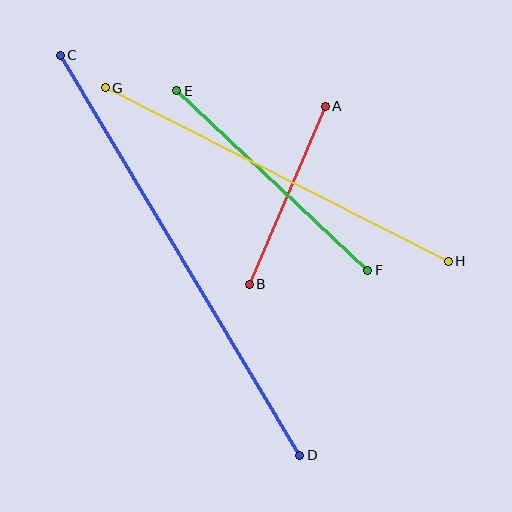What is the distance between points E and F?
The distance is approximately 262 pixels.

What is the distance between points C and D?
The distance is approximately 466 pixels.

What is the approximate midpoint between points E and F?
The midpoint is at approximately (272, 181) pixels.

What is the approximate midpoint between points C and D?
The midpoint is at approximately (180, 255) pixels.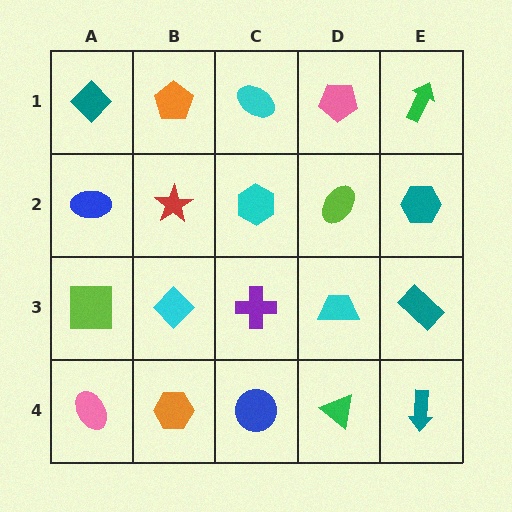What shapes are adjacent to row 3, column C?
A cyan hexagon (row 2, column C), a blue circle (row 4, column C), a cyan diamond (row 3, column B), a cyan trapezoid (row 3, column D).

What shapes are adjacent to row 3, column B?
A red star (row 2, column B), an orange hexagon (row 4, column B), a lime square (row 3, column A), a purple cross (row 3, column C).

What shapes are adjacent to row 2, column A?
A teal diamond (row 1, column A), a lime square (row 3, column A), a red star (row 2, column B).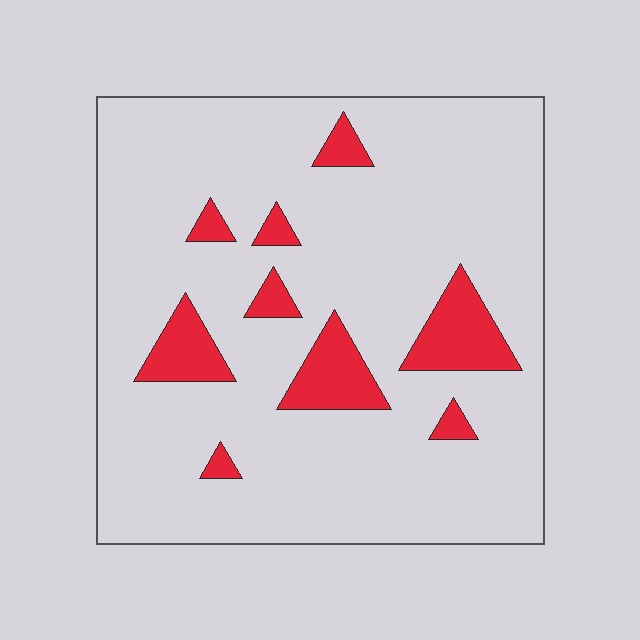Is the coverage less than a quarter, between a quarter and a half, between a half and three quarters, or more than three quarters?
Less than a quarter.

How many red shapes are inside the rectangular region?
9.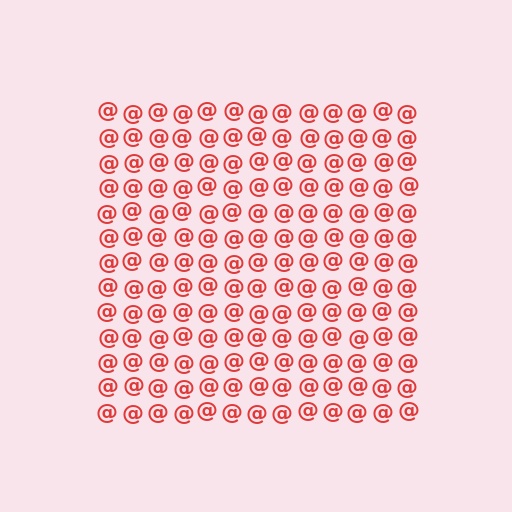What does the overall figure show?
The overall figure shows a square.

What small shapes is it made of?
It is made of small at signs.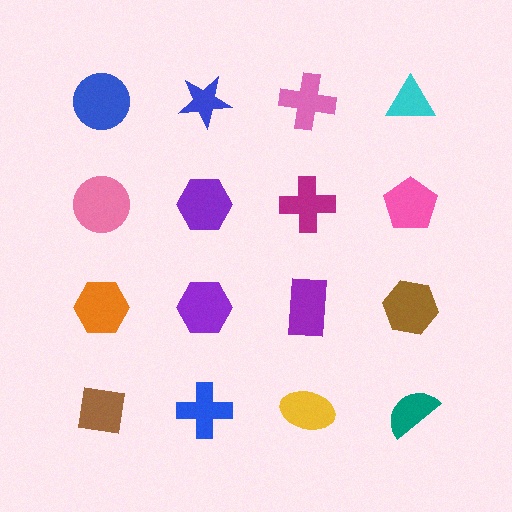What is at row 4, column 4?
A teal semicircle.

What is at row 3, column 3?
A purple rectangle.